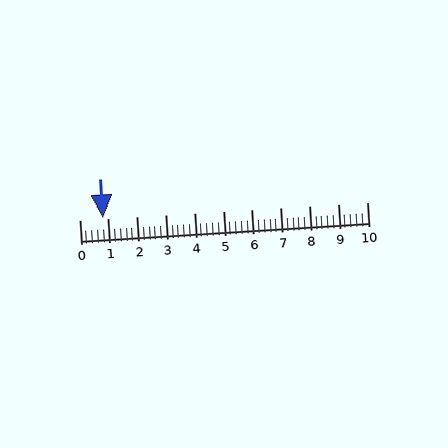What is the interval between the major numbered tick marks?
The major tick marks are spaced 1 units apart.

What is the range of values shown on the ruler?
The ruler shows values from 0 to 10.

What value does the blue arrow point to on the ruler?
The blue arrow points to approximately 0.8.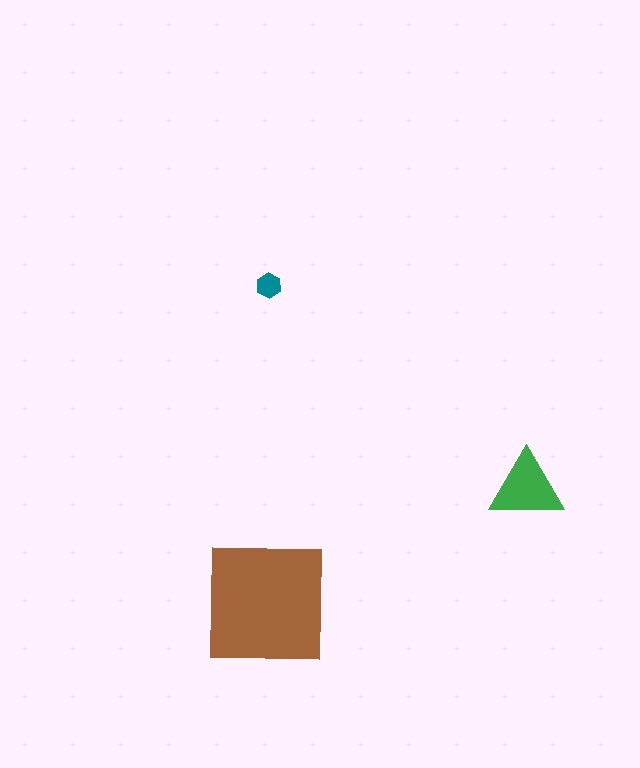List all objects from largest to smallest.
The brown square, the green triangle, the teal hexagon.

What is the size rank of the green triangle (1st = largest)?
2nd.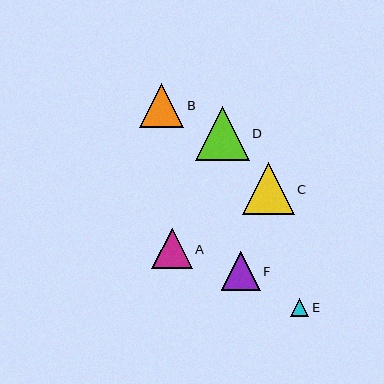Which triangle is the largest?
Triangle D is the largest with a size of approximately 54 pixels.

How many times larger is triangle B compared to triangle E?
Triangle B is approximately 2.5 times the size of triangle E.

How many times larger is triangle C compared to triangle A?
Triangle C is approximately 1.3 times the size of triangle A.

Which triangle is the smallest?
Triangle E is the smallest with a size of approximately 18 pixels.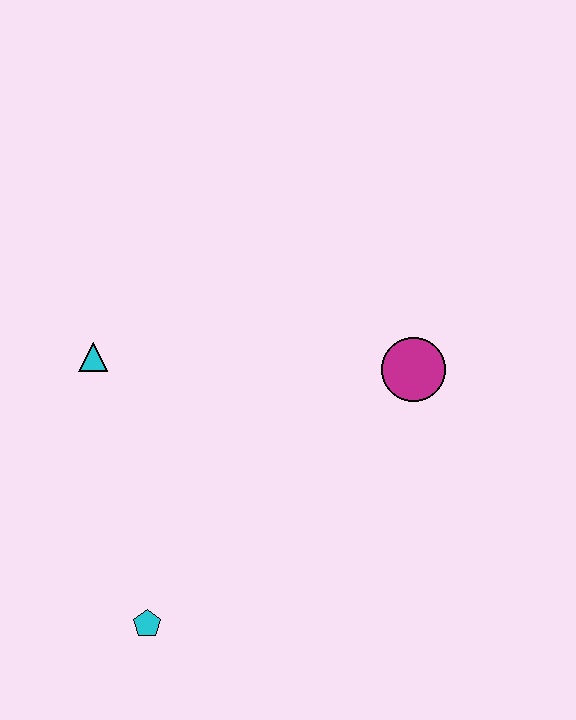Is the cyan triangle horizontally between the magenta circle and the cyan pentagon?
No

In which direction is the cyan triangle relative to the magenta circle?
The cyan triangle is to the left of the magenta circle.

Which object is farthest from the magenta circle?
The cyan pentagon is farthest from the magenta circle.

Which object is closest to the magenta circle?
The cyan triangle is closest to the magenta circle.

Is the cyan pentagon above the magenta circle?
No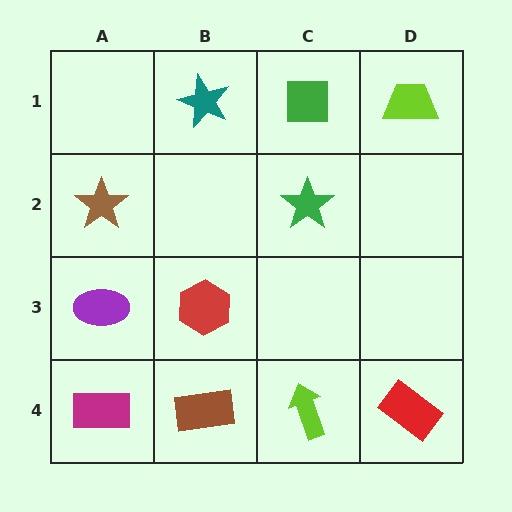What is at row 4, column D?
A red rectangle.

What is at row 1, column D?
A lime trapezoid.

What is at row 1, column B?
A teal star.